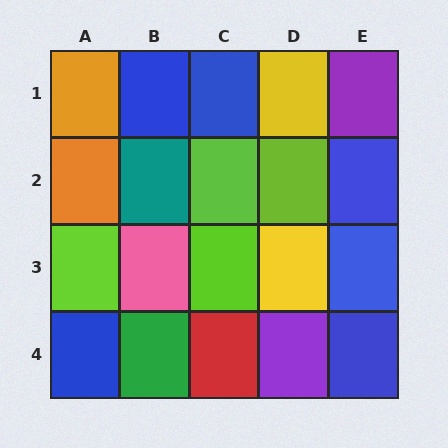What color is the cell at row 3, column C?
Lime.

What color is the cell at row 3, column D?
Yellow.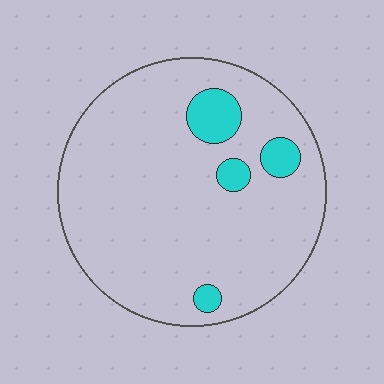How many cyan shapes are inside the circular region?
4.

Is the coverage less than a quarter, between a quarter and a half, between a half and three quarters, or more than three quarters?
Less than a quarter.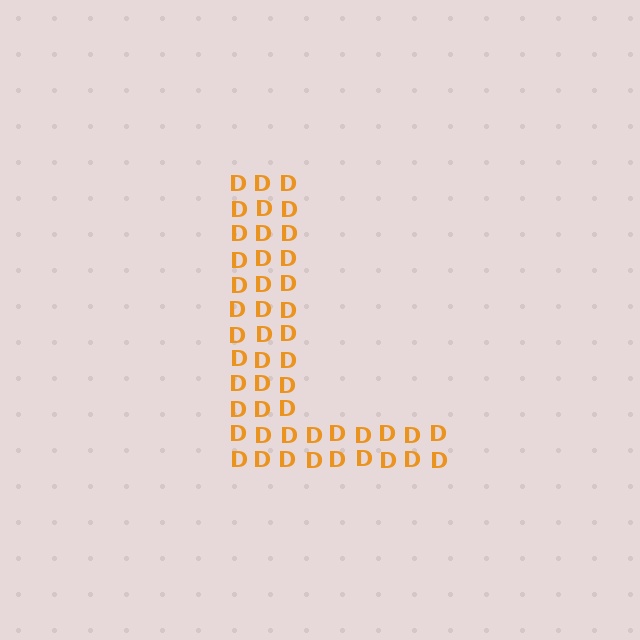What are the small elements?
The small elements are letter D's.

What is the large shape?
The large shape is the letter L.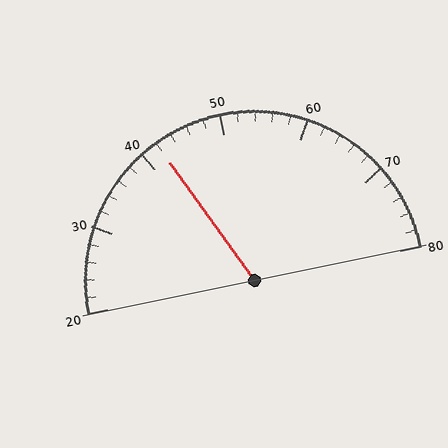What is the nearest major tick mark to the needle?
The nearest major tick mark is 40.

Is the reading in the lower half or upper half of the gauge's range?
The reading is in the lower half of the range (20 to 80).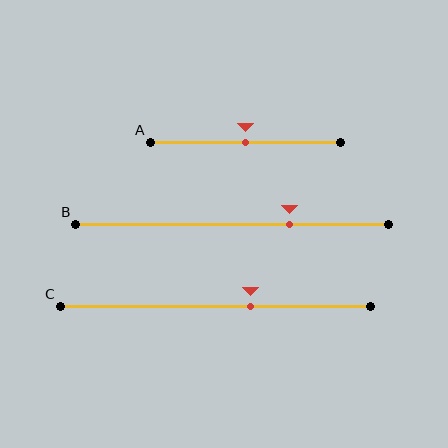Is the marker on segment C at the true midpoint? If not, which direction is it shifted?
No, the marker on segment C is shifted to the right by about 11% of the segment length.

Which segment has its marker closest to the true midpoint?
Segment A has its marker closest to the true midpoint.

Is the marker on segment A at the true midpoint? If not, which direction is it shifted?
Yes, the marker on segment A is at the true midpoint.